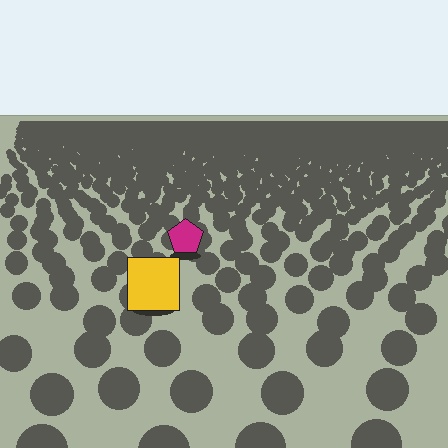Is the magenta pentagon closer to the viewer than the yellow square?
No. The yellow square is closer — you can tell from the texture gradient: the ground texture is coarser near it.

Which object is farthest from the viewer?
The magenta pentagon is farthest from the viewer. It appears smaller and the ground texture around it is denser.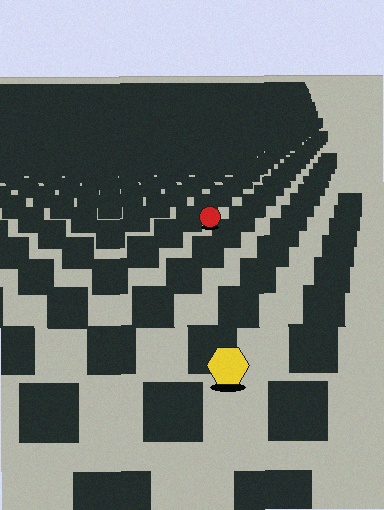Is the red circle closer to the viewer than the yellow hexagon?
No. The yellow hexagon is closer — you can tell from the texture gradient: the ground texture is coarser near it.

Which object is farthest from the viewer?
The red circle is farthest from the viewer. It appears smaller and the ground texture around it is denser.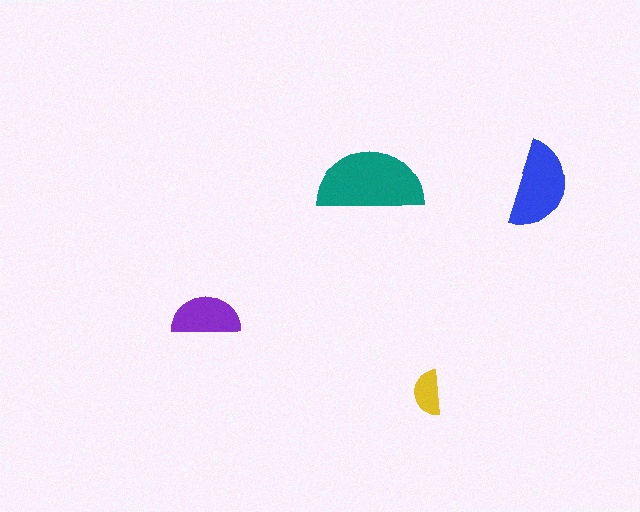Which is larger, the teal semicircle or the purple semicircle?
The teal one.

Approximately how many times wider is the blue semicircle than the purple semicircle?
About 1.5 times wider.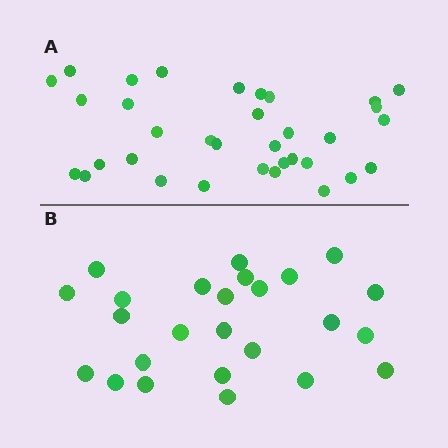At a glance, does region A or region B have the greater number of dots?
Region A (the top region) has more dots.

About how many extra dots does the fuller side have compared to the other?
Region A has roughly 8 or so more dots than region B.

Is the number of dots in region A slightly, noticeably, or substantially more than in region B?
Region A has noticeably more, but not dramatically so. The ratio is roughly 1.4 to 1.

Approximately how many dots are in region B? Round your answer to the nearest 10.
About 20 dots. (The exact count is 25, which rounds to 20.)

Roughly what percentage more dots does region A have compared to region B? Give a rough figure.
About 35% more.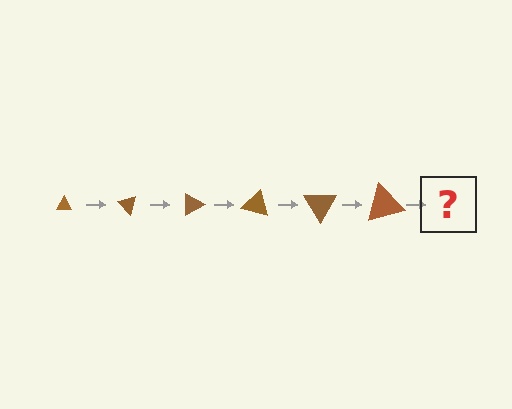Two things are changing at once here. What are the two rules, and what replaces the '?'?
The two rules are that the triangle grows larger each step and it rotates 45 degrees each step. The '?' should be a triangle, larger than the previous one and rotated 270 degrees from the start.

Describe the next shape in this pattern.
It should be a triangle, larger than the previous one and rotated 270 degrees from the start.